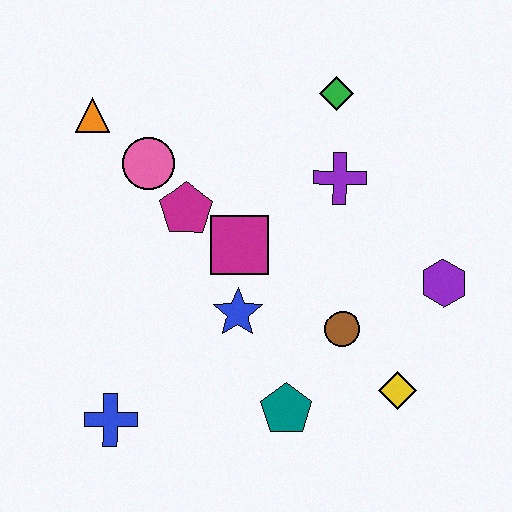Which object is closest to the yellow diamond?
The brown circle is closest to the yellow diamond.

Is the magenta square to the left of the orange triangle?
No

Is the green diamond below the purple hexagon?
No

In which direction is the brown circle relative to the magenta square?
The brown circle is to the right of the magenta square.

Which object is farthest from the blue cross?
The green diamond is farthest from the blue cross.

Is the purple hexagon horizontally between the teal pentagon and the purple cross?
No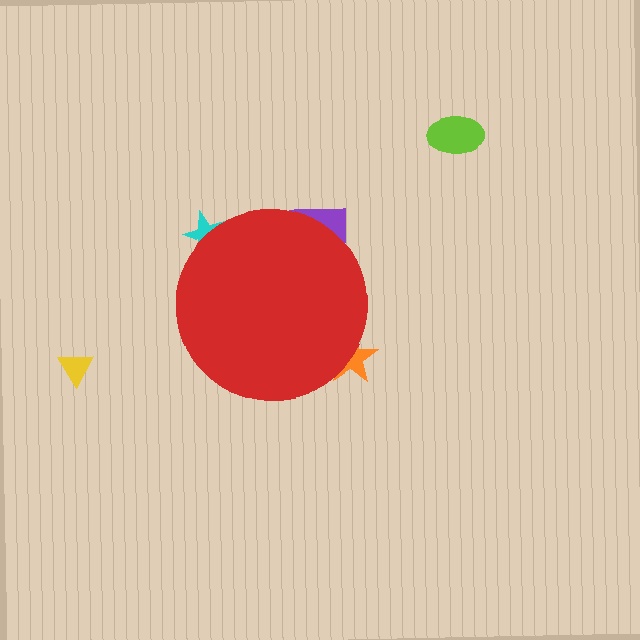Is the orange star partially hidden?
Yes, the orange star is partially hidden behind the red circle.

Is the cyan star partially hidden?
Yes, the cyan star is partially hidden behind the red circle.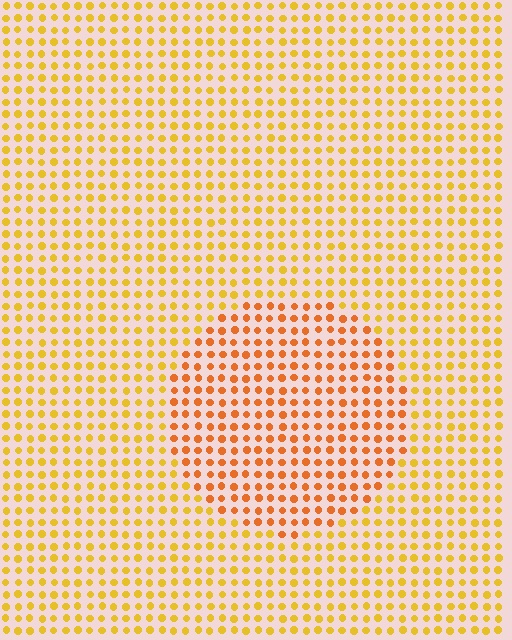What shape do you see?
I see a circle.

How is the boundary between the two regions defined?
The boundary is defined purely by a slight shift in hue (about 26 degrees). Spacing, size, and orientation are identical on both sides.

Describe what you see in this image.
The image is filled with small yellow elements in a uniform arrangement. A circle-shaped region is visible where the elements are tinted to a slightly different hue, forming a subtle color boundary.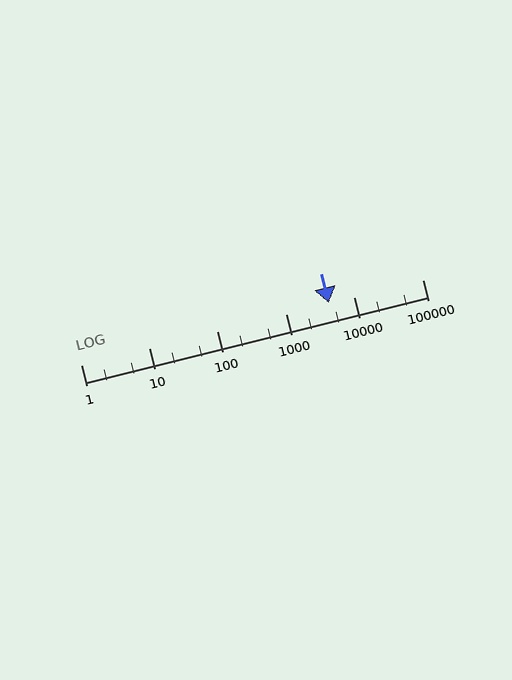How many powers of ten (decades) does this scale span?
The scale spans 5 decades, from 1 to 100000.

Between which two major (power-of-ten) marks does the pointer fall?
The pointer is between 1000 and 10000.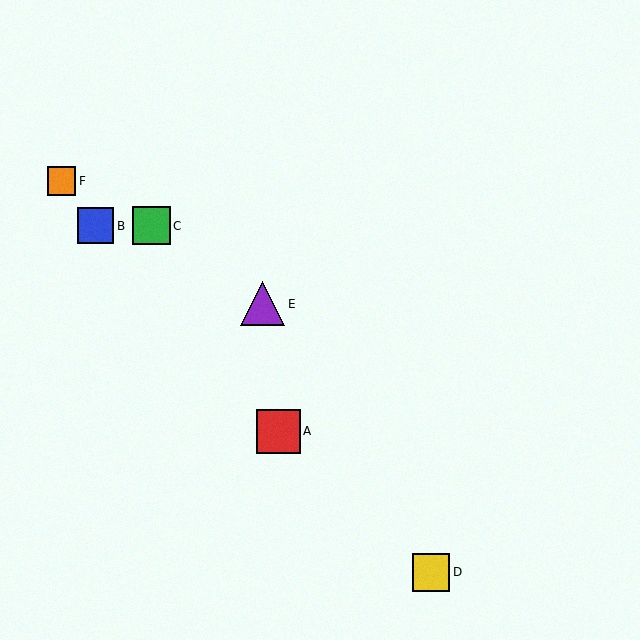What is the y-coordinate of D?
Object D is at y≈572.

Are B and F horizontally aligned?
No, B is at y≈225 and F is at y≈181.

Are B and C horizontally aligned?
Yes, both are at y≈225.